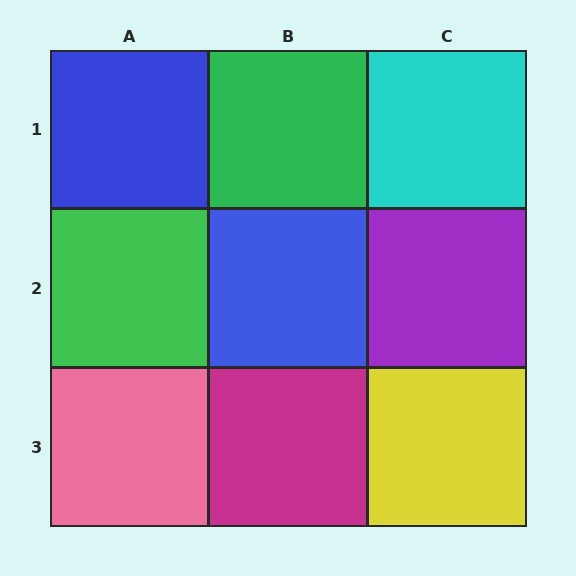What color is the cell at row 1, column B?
Green.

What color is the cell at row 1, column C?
Cyan.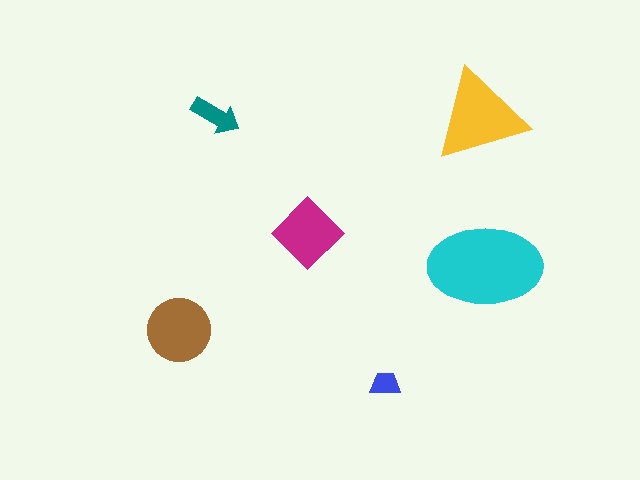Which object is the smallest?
The blue trapezoid.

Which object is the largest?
The cyan ellipse.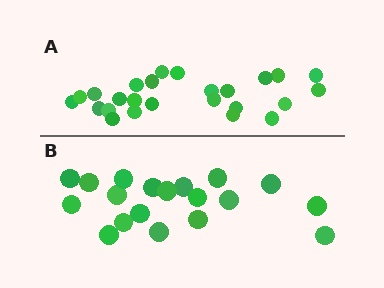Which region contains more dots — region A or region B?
Region A (the top region) has more dots.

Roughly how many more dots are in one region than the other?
Region A has about 6 more dots than region B.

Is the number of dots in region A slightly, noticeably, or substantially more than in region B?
Region A has noticeably more, but not dramatically so. The ratio is roughly 1.3 to 1.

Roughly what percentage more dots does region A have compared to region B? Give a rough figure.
About 30% more.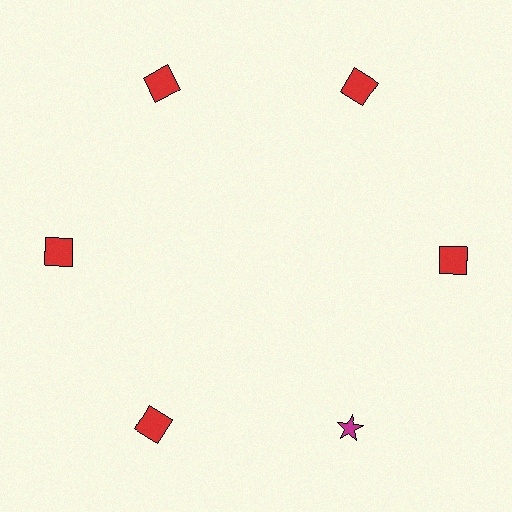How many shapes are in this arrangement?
There are 6 shapes arranged in a ring pattern.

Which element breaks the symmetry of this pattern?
The magenta star at roughly the 5 o'clock position breaks the symmetry. All other shapes are red squares.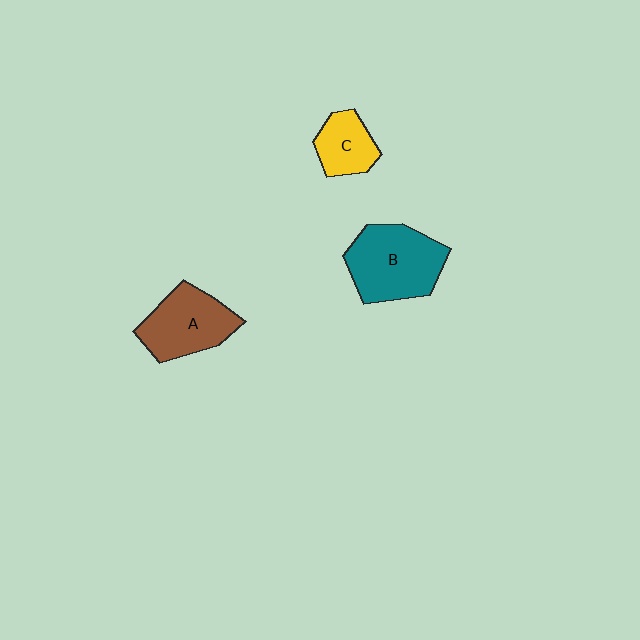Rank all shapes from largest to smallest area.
From largest to smallest: B (teal), A (brown), C (yellow).